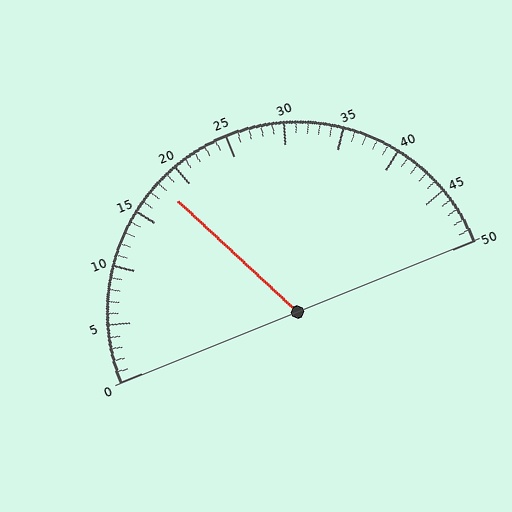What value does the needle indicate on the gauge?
The needle indicates approximately 18.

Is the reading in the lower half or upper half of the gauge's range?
The reading is in the lower half of the range (0 to 50).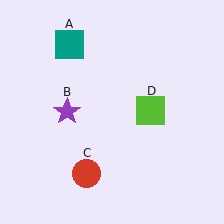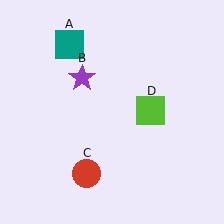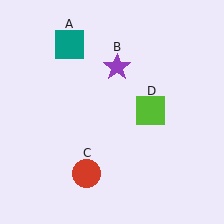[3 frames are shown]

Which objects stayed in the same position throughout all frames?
Teal square (object A) and red circle (object C) and lime square (object D) remained stationary.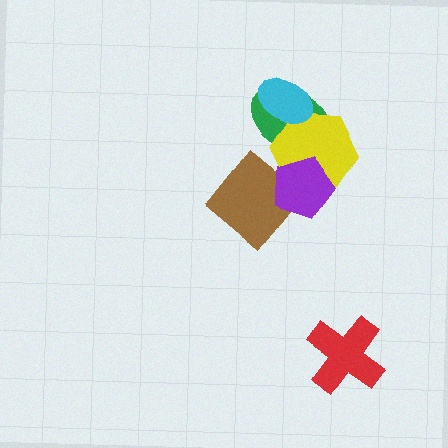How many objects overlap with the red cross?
0 objects overlap with the red cross.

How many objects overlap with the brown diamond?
2 objects overlap with the brown diamond.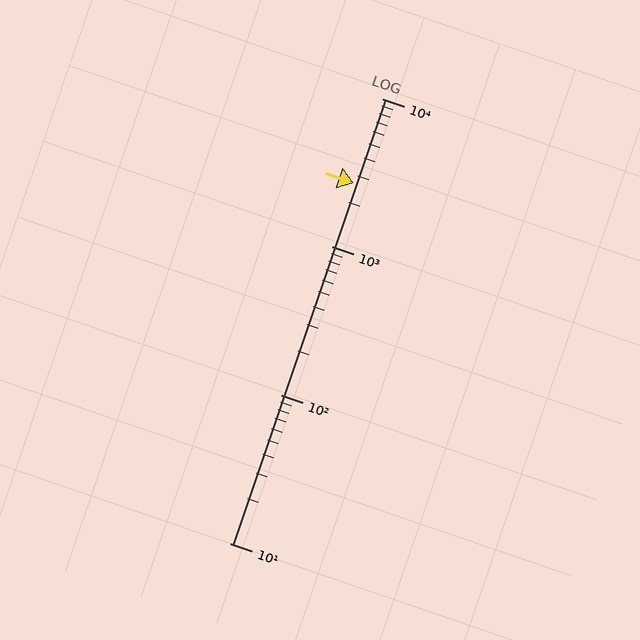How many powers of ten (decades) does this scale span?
The scale spans 3 decades, from 10 to 10000.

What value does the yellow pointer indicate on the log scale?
The pointer indicates approximately 2700.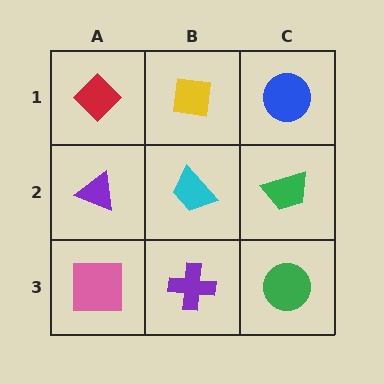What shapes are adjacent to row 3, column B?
A cyan trapezoid (row 2, column B), a pink square (row 3, column A), a green circle (row 3, column C).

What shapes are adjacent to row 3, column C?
A green trapezoid (row 2, column C), a purple cross (row 3, column B).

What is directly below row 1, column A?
A purple triangle.